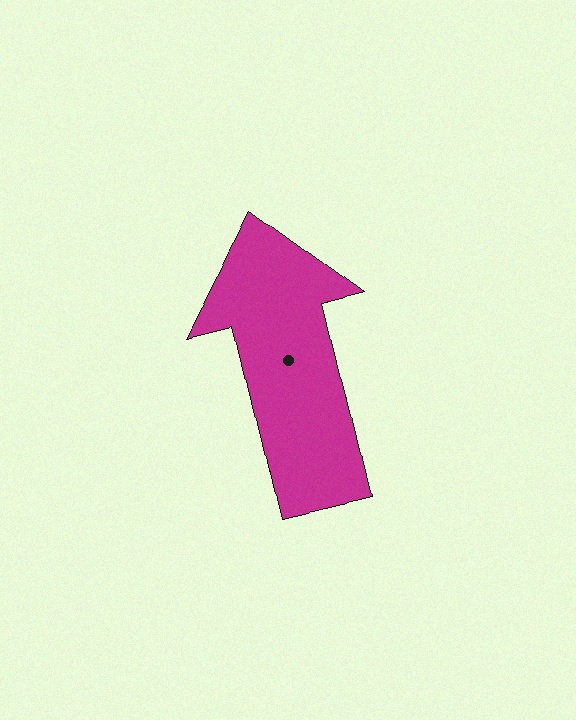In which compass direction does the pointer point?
North.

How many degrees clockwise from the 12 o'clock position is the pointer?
Approximately 347 degrees.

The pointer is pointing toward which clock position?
Roughly 12 o'clock.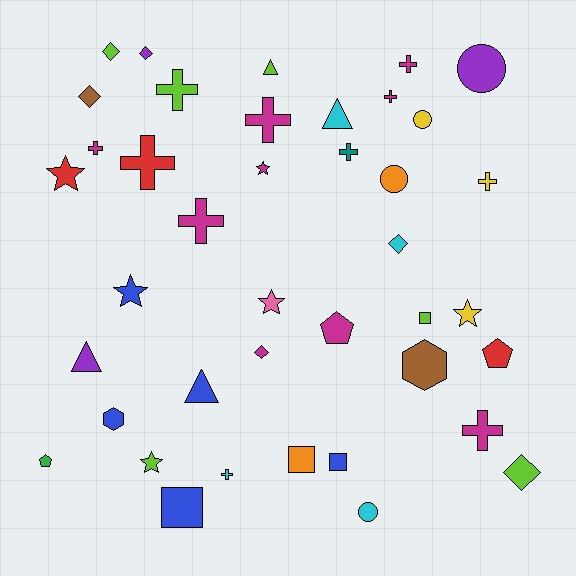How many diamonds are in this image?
There are 6 diamonds.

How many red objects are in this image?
There are 3 red objects.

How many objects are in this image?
There are 40 objects.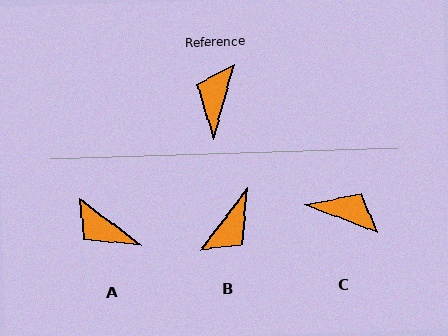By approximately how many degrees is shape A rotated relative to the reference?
Approximately 68 degrees counter-clockwise.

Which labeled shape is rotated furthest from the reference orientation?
B, about 159 degrees away.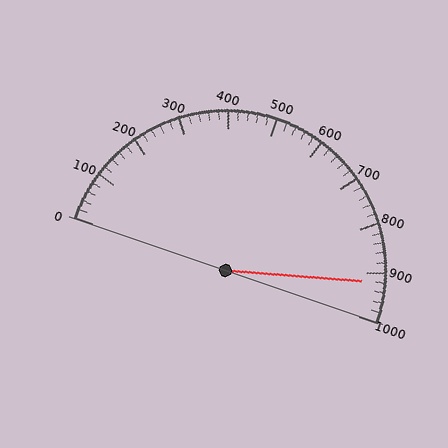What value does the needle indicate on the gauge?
The needle indicates approximately 920.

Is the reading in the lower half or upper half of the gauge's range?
The reading is in the upper half of the range (0 to 1000).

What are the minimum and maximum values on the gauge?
The gauge ranges from 0 to 1000.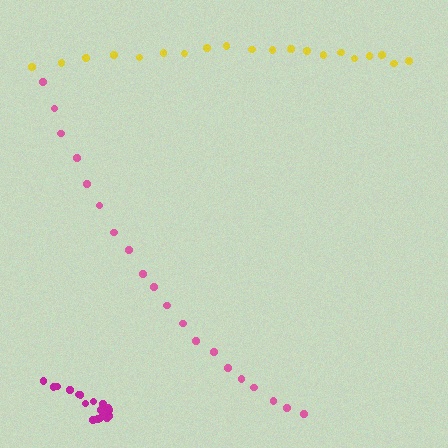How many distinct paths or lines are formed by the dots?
There are 3 distinct paths.